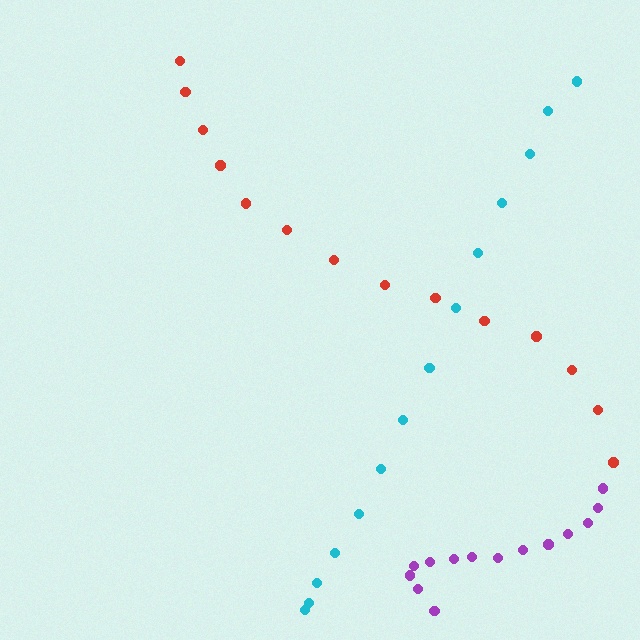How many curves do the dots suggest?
There are 3 distinct paths.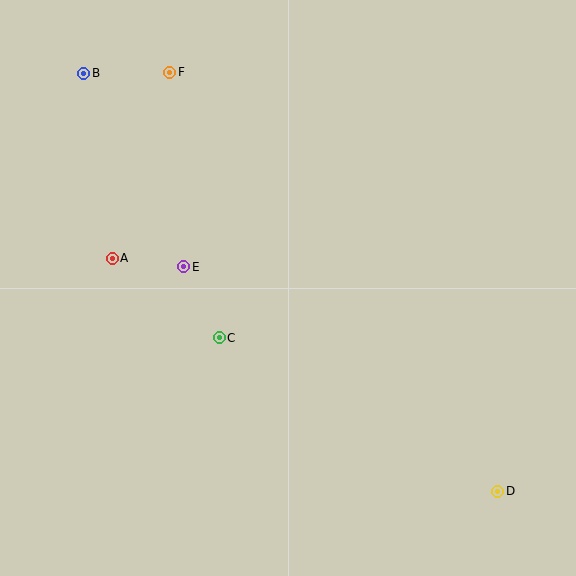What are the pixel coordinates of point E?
Point E is at (184, 267).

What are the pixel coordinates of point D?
Point D is at (498, 491).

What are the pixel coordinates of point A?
Point A is at (112, 258).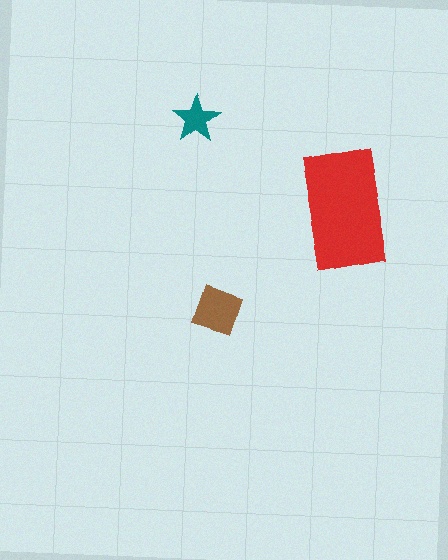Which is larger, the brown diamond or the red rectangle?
The red rectangle.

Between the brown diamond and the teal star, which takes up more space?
The brown diamond.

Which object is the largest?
The red rectangle.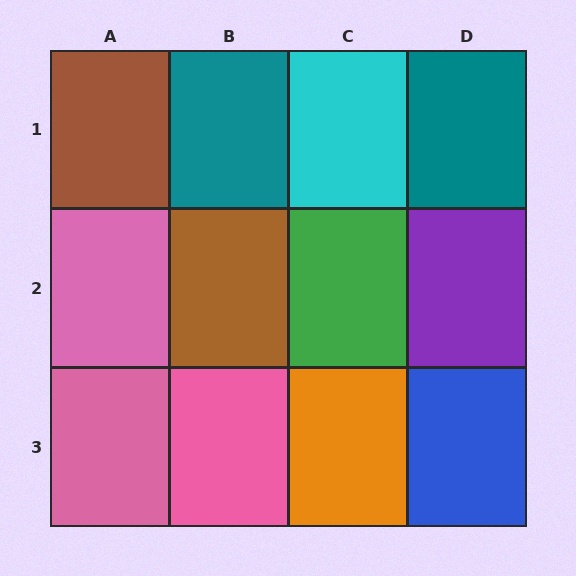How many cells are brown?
2 cells are brown.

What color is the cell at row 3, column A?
Pink.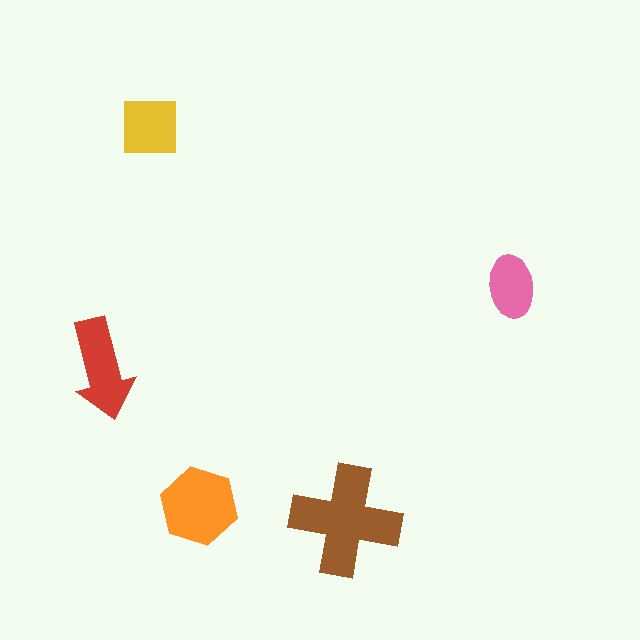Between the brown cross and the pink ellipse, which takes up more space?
The brown cross.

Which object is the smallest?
The pink ellipse.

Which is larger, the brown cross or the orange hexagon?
The brown cross.